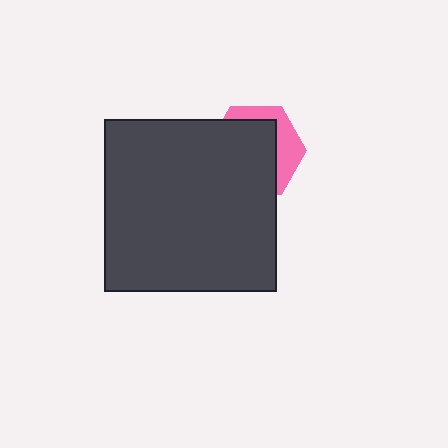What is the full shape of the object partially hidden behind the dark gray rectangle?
The partially hidden object is a pink hexagon.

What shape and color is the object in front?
The object in front is a dark gray rectangle.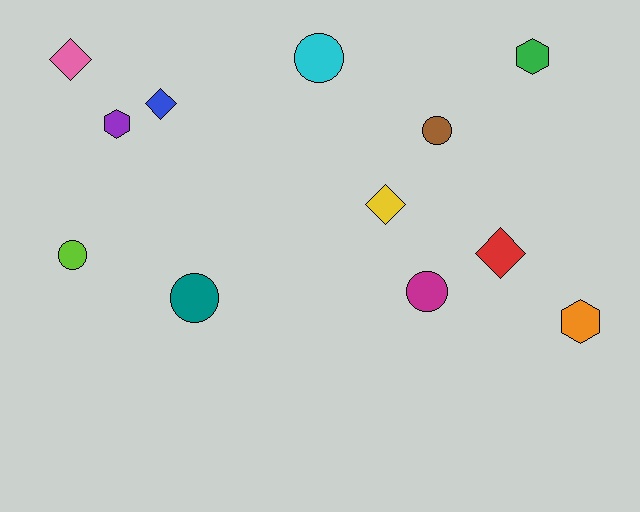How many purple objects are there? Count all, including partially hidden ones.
There is 1 purple object.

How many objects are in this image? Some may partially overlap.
There are 12 objects.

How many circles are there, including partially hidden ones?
There are 5 circles.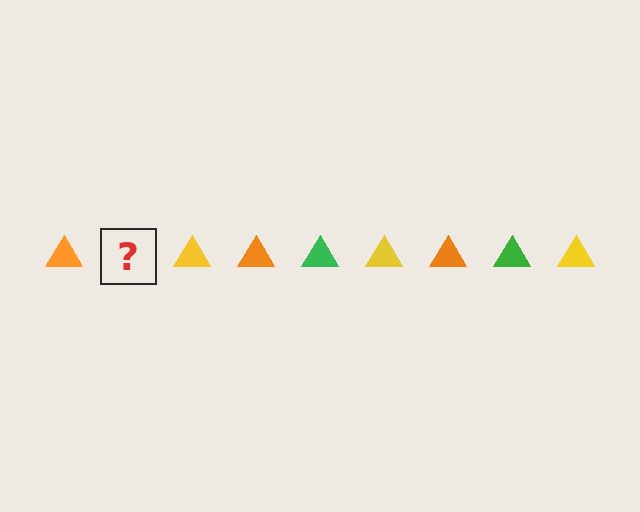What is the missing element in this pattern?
The missing element is a green triangle.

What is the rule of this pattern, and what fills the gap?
The rule is that the pattern cycles through orange, green, yellow triangles. The gap should be filled with a green triangle.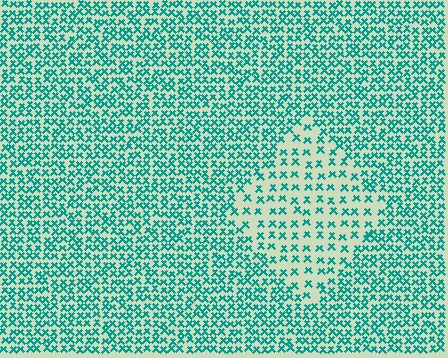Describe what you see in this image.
The image contains small teal elements arranged at two different densities. A diamond-shaped region is visible where the elements are less densely packed than the surrounding area.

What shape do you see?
I see a diamond.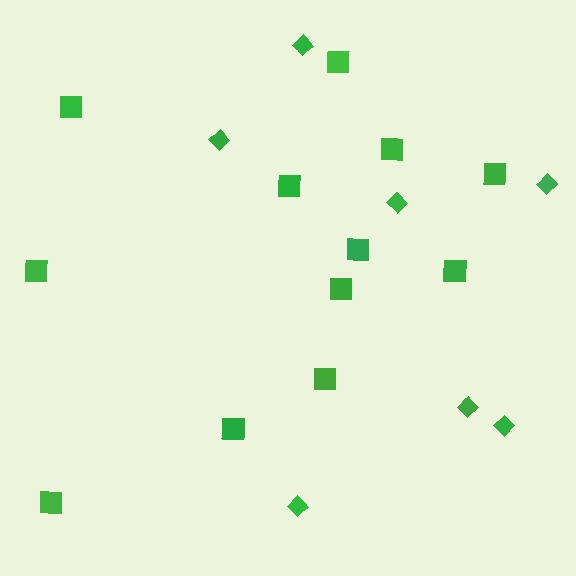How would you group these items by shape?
There are 2 groups: one group of squares (12) and one group of diamonds (7).